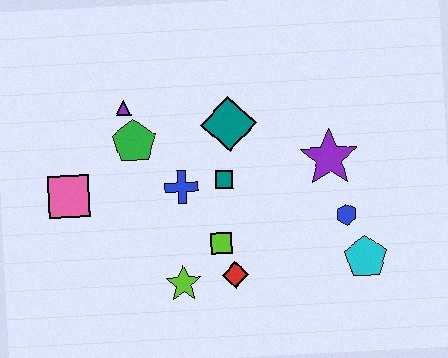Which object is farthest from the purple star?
The pink square is farthest from the purple star.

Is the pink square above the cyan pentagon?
Yes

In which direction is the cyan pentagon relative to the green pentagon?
The cyan pentagon is to the right of the green pentagon.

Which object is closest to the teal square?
The blue cross is closest to the teal square.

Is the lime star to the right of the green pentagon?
Yes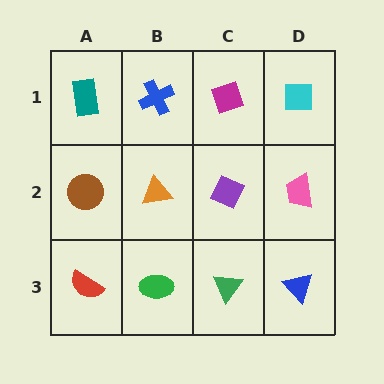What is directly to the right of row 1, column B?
A magenta diamond.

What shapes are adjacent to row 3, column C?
A purple diamond (row 2, column C), a green ellipse (row 3, column B), a blue triangle (row 3, column D).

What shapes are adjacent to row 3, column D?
A pink trapezoid (row 2, column D), a green triangle (row 3, column C).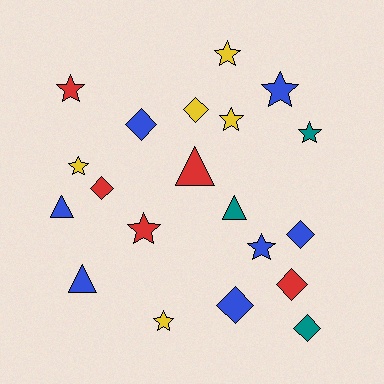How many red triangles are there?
There is 1 red triangle.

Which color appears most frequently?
Blue, with 7 objects.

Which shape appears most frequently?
Star, with 9 objects.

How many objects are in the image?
There are 20 objects.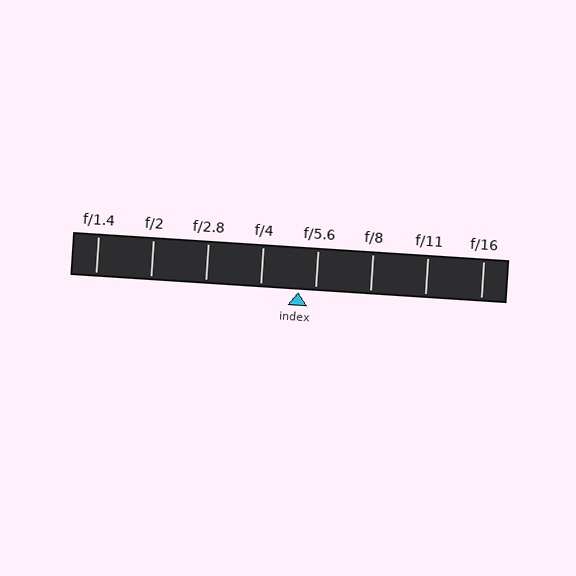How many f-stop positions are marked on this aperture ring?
There are 8 f-stop positions marked.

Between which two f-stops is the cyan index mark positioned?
The index mark is between f/4 and f/5.6.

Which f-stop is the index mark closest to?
The index mark is closest to f/5.6.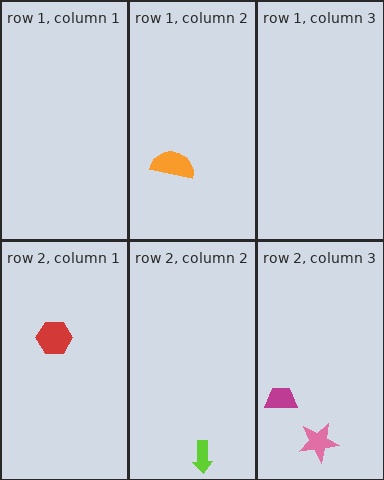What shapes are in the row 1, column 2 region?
The orange semicircle.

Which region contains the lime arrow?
The row 2, column 2 region.